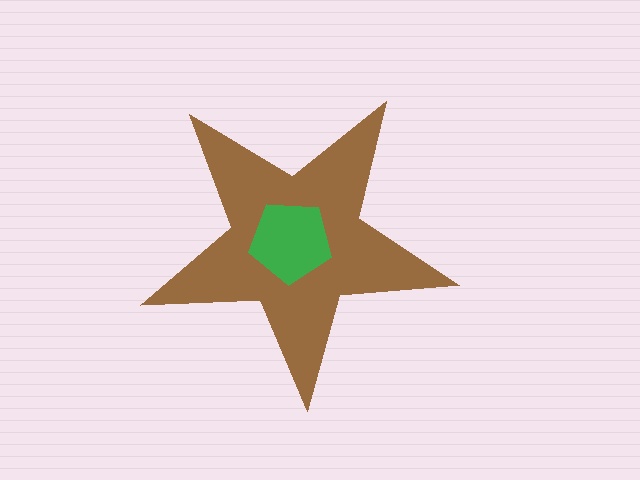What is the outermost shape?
The brown star.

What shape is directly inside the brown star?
The green pentagon.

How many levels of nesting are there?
2.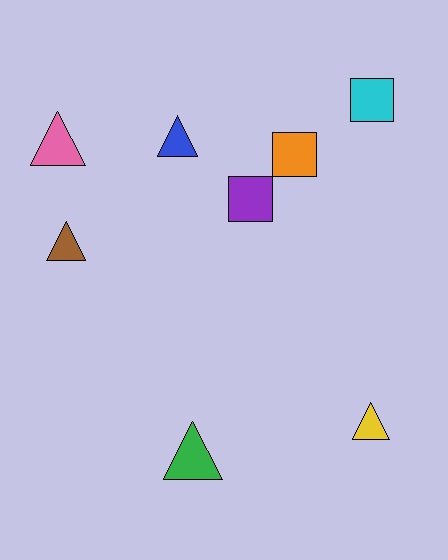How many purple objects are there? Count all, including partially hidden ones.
There is 1 purple object.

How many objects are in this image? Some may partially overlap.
There are 8 objects.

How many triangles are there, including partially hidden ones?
There are 5 triangles.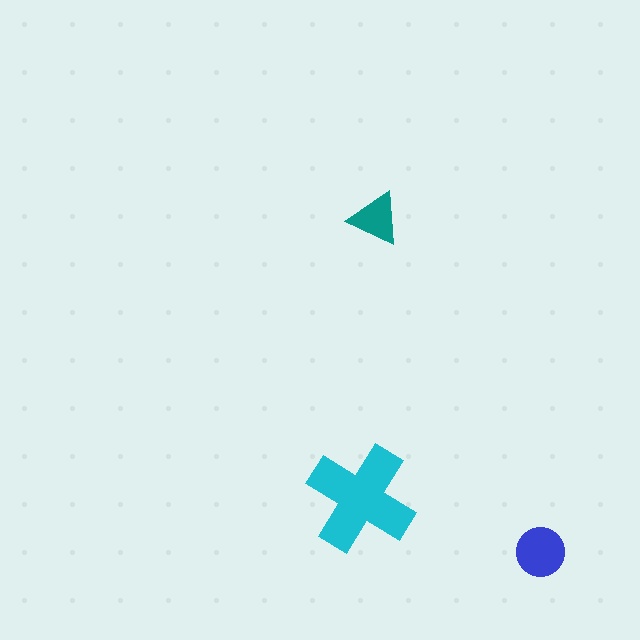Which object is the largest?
The cyan cross.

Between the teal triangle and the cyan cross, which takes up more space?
The cyan cross.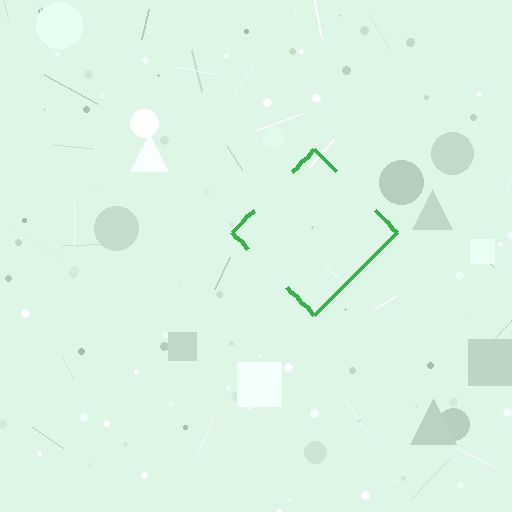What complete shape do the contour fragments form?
The contour fragments form a diamond.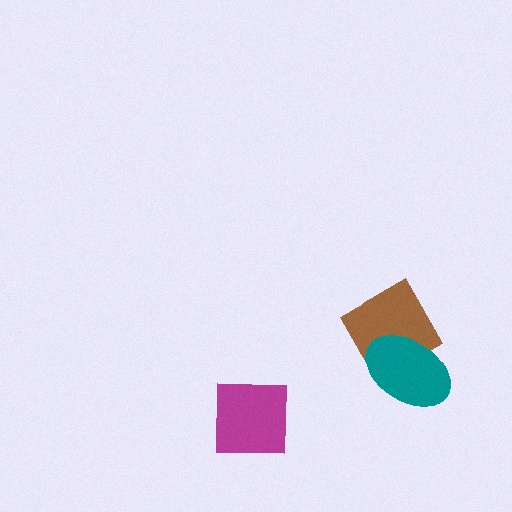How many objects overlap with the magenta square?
0 objects overlap with the magenta square.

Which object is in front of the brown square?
The teal ellipse is in front of the brown square.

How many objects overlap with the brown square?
1 object overlaps with the brown square.